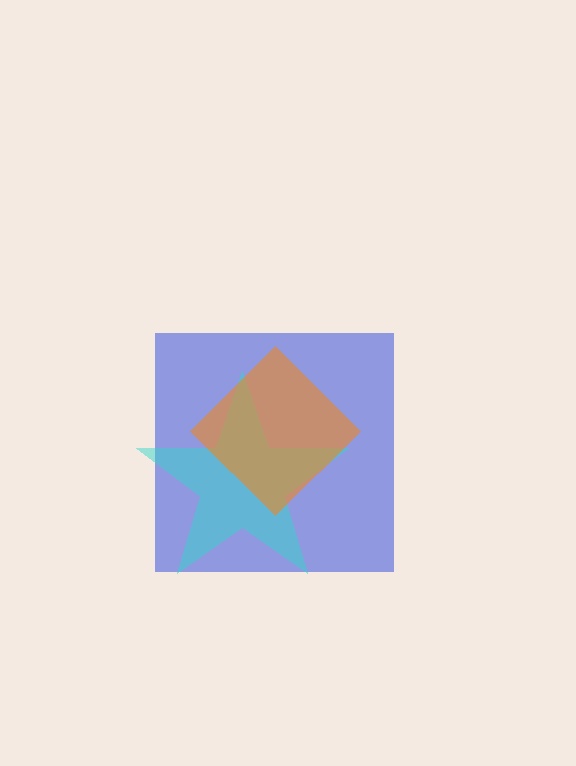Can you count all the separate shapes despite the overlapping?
Yes, there are 3 separate shapes.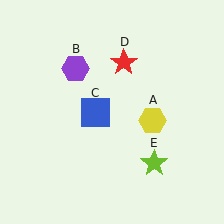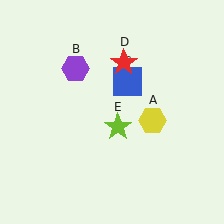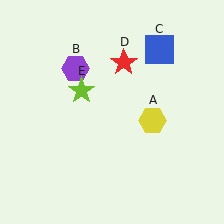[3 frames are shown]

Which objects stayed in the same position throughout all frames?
Yellow hexagon (object A) and purple hexagon (object B) and red star (object D) remained stationary.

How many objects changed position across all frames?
2 objects changed position: blue square (object C), lime star (object E).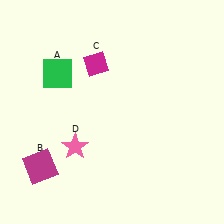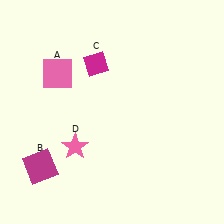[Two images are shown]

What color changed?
The square (A) changed from green in Image 1 to pink in Image 2.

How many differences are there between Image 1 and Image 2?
There is 1 difference between the two images.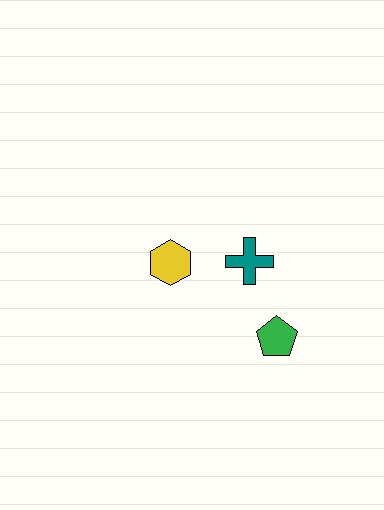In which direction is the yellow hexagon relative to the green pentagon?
The yellow hexagon is to the left of the green pentagon.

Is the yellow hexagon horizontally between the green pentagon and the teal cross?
No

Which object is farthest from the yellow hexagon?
The green pentagon is farthest from the yellow hexagon.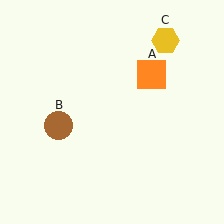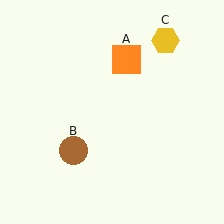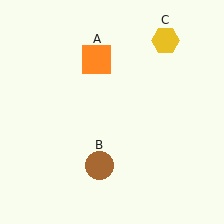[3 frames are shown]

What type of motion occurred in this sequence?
The orange square (object A), brown circle (object B) rotated counterclockwise around the center of the scene.